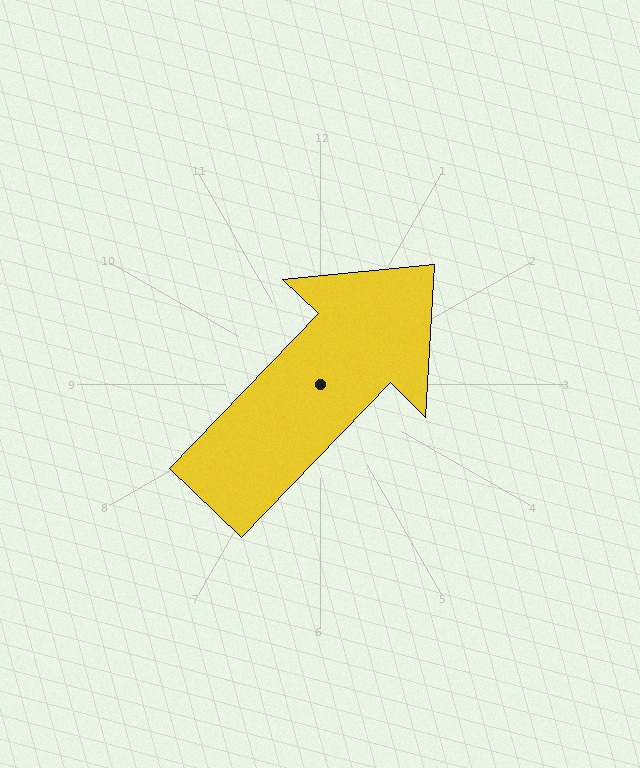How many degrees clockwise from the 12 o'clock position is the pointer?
Approximately 44 degrees.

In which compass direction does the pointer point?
Northeast.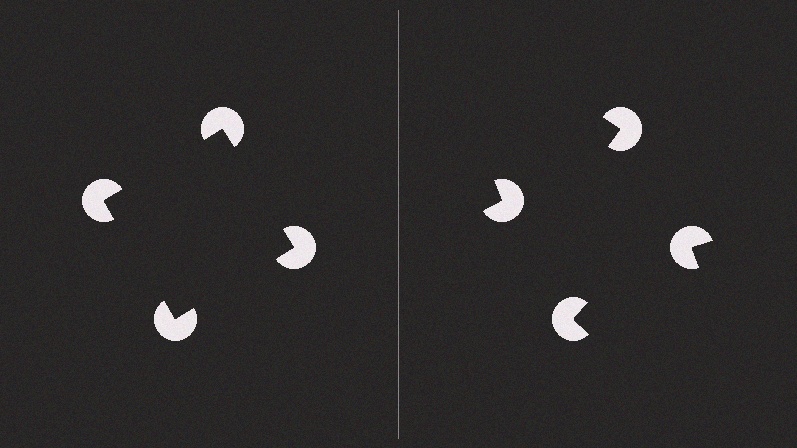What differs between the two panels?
The pac-man discs are positioned identically on both sides; only the wedge orientations differ. On the left they align to a square; on the right they are misaligned.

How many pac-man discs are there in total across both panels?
8 — 4 on each side.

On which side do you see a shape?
An illusory square appears on the left side. On the right side the wedge cuts are rotated, so no coherent shape forms.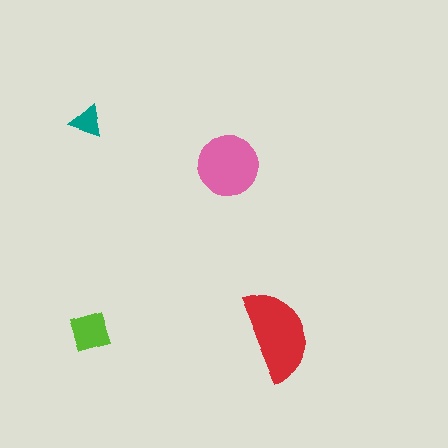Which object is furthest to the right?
The red semicircle is rightmost.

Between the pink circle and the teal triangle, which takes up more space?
The pink circle.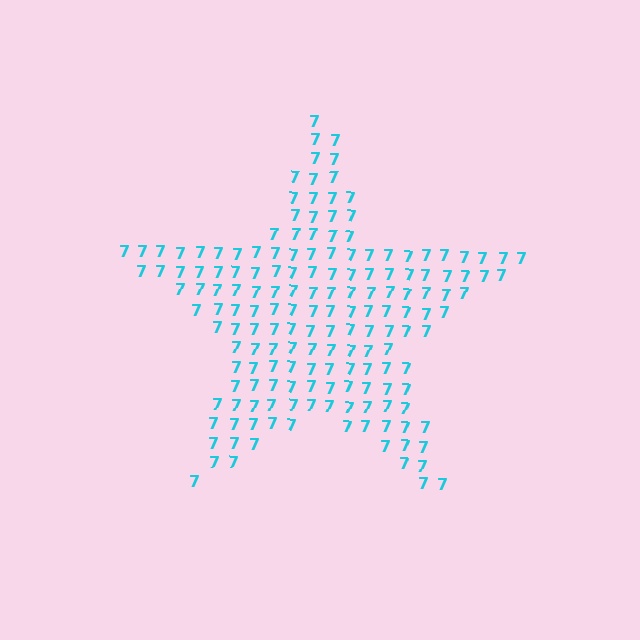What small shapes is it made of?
It is made of small digit 7's.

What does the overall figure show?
The overall figure shows a star.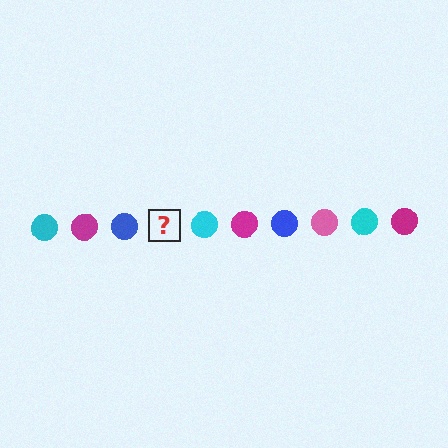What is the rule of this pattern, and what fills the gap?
The rule is that the pattern cycles through cyan, magenta, blue, pink circles. The gap should be filled with a pink circle.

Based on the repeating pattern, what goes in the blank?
The blank should be a pink circle.